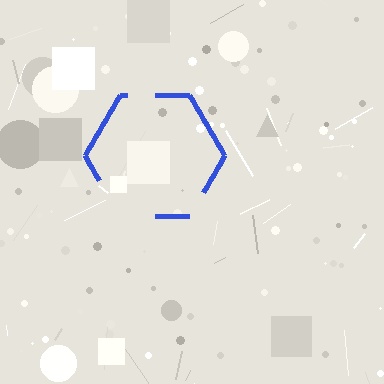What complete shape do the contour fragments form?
The contour fragments form a hexagon.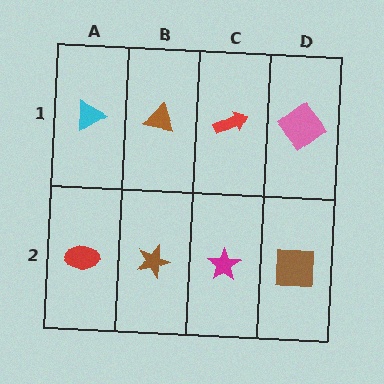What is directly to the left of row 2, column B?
A red ellipse.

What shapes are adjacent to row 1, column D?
A brown square (row 2, column D), a red arrow (row 1, column C).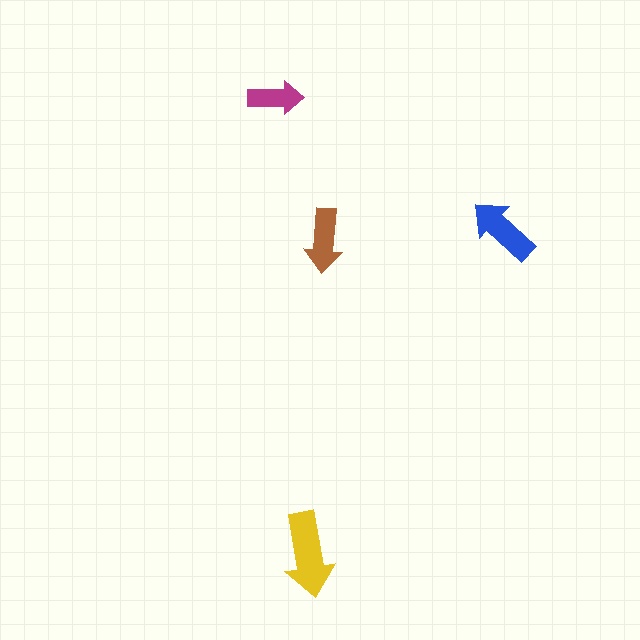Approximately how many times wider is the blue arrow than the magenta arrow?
About 1.5 times wider.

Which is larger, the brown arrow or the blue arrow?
The blue one.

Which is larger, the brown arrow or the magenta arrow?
The brown one.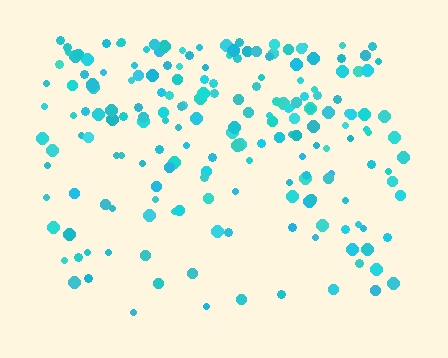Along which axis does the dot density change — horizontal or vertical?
Vertical.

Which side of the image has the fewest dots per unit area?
The bottom.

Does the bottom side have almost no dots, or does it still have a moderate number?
Still a moderate number, just noticeably fewer than the top.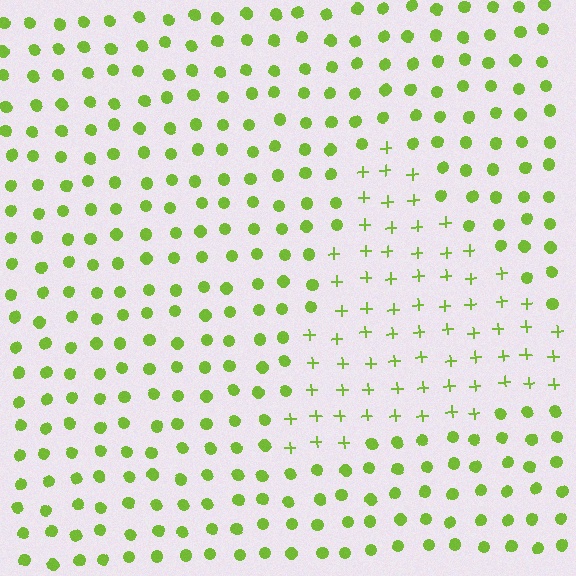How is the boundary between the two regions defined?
The boundary is defined by a change in element shape: plus signs inside vs. circles outside. All elements share the same color and spacing.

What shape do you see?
I see a triangle.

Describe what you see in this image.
The image is filled with small lime elements arranged in a uniform grid. A triangle-shaped region contains plus signs, while the surrounding area contains circles. The boundary is defined purely by the change in element shape.